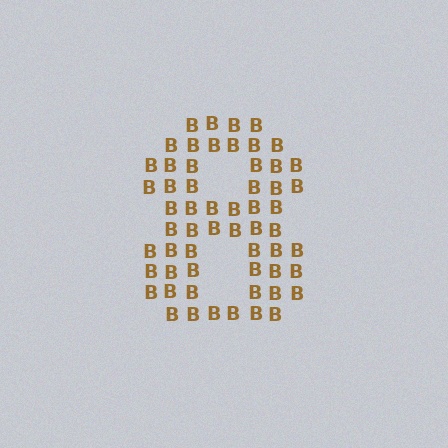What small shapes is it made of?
It is made of small letter B's.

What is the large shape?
The large shape is the digit 8.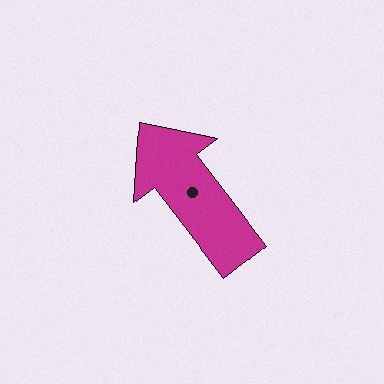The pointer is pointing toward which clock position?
Roughly 11 o'clock.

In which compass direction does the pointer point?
Northwest.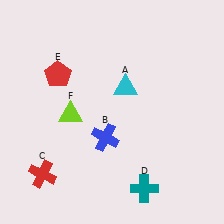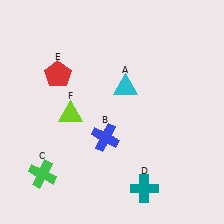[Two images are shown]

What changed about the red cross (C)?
In Image 1, C is red. In Image 2, it changed to green.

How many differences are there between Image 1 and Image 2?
There is 1 difference between the two images.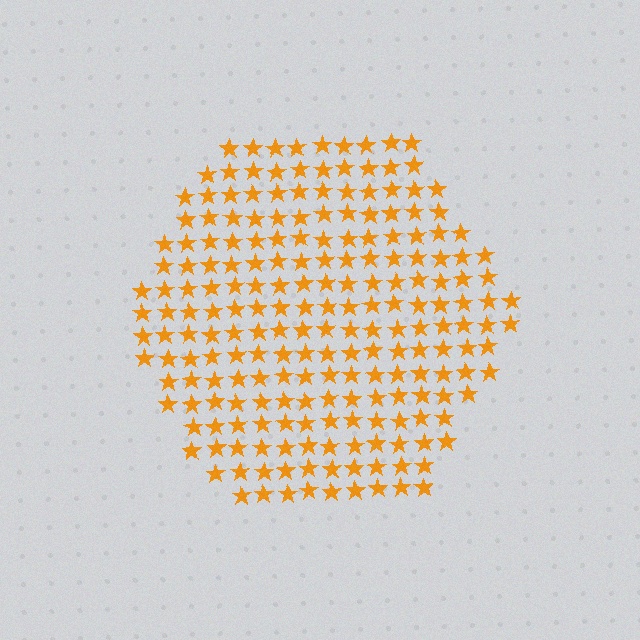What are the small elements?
The small elements are stars.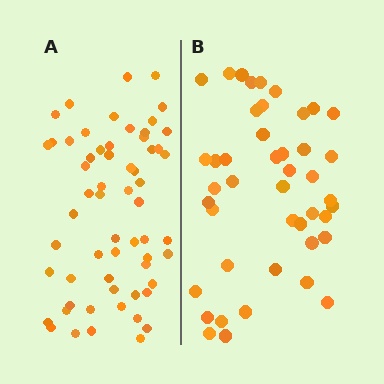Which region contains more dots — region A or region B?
Region A (the left region) has more dots.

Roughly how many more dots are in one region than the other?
Region A has approximately 15 more dots than region B.